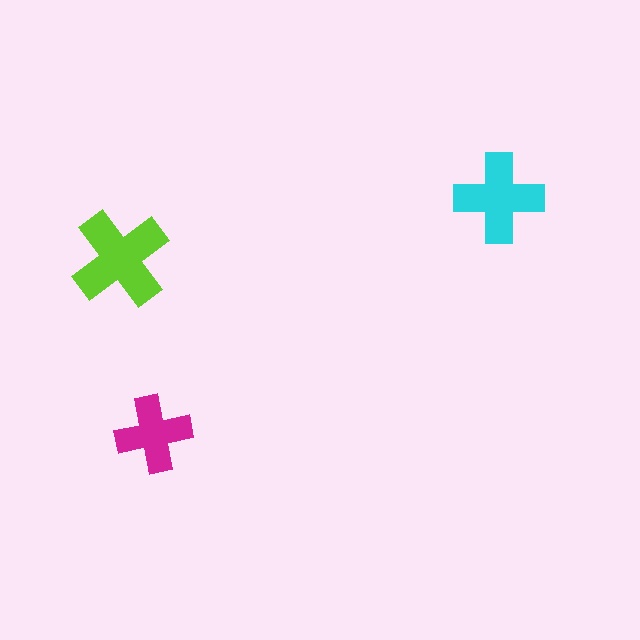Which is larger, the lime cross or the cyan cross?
The lime one.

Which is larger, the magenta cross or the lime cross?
The lime one.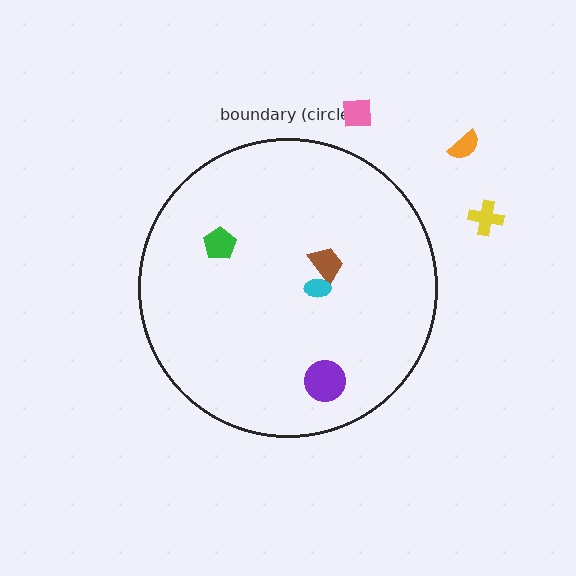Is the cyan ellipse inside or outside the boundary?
Inside.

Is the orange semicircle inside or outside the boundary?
Outside.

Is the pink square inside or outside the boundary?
Outside.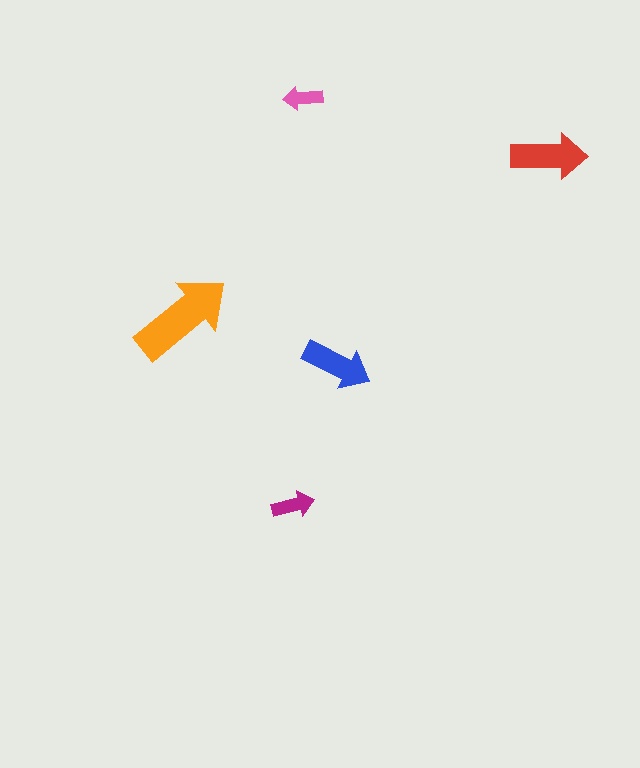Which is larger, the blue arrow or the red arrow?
The red one.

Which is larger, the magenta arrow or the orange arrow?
The orange one.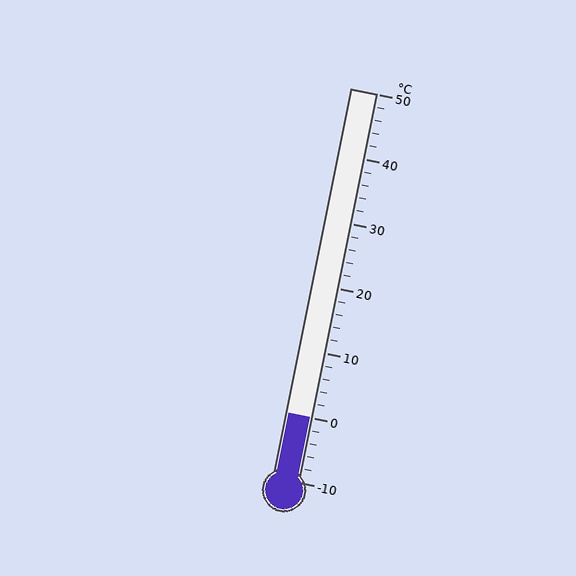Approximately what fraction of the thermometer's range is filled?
The thermometer is filled to approximately 15% of its range.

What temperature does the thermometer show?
The thermometer shows approximately 0°C.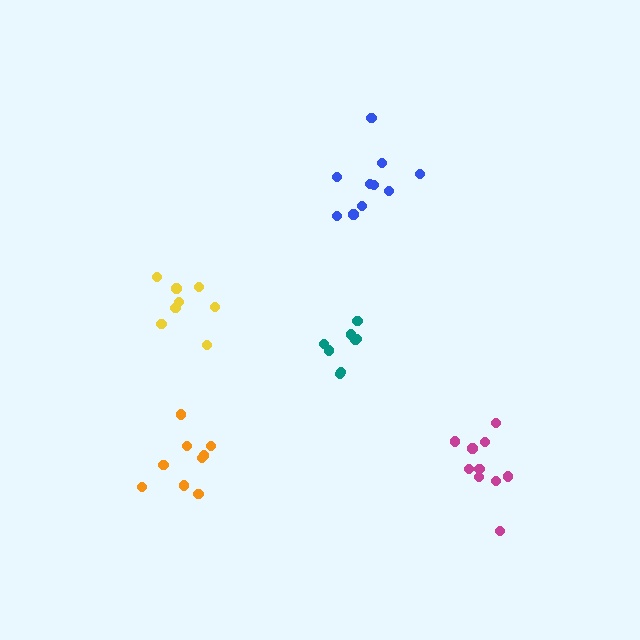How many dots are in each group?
Group 1: 8 dots, Group 2: 10 dots, Group 3: 8 dots, Group 4: 10 dots, Group 5: 9 dots (45 total).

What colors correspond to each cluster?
The clusters are colored: yellow, blue, teal, magenta, orange.